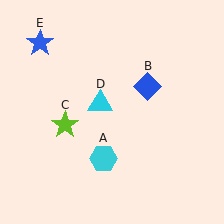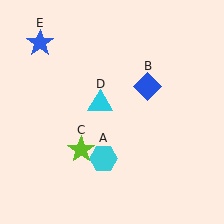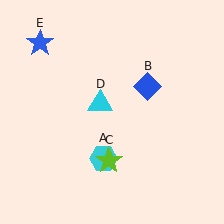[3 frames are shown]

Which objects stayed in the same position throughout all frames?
Cyan hexagon (object A) and blue diamond (object B) and cyan triangle (object D) and blue star (object E) remained stationary.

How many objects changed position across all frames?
1 object changed position: lime star (object C).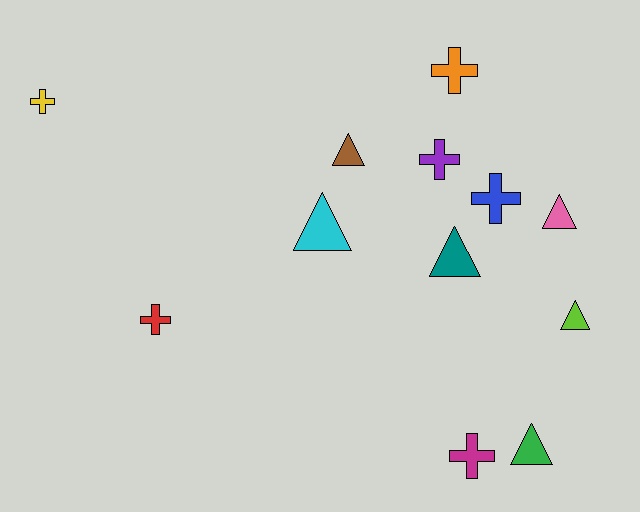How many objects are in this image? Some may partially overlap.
There are 12 objects.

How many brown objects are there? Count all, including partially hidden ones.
There is 1 brown object.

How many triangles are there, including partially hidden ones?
There are 6 triangles.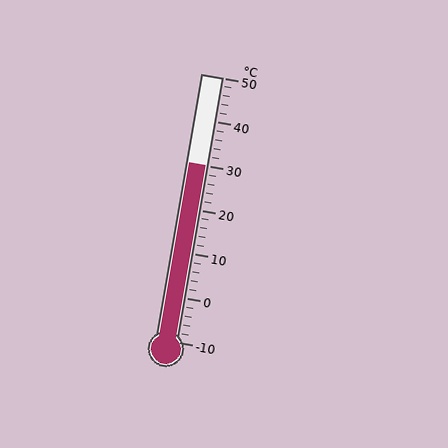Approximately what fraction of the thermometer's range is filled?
The thermometer is filled to approximately 65% of its range.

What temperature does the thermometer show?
The thermometer shows approximately 30°C.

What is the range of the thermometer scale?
The thermometer scale ranges from -10°C to 50°C.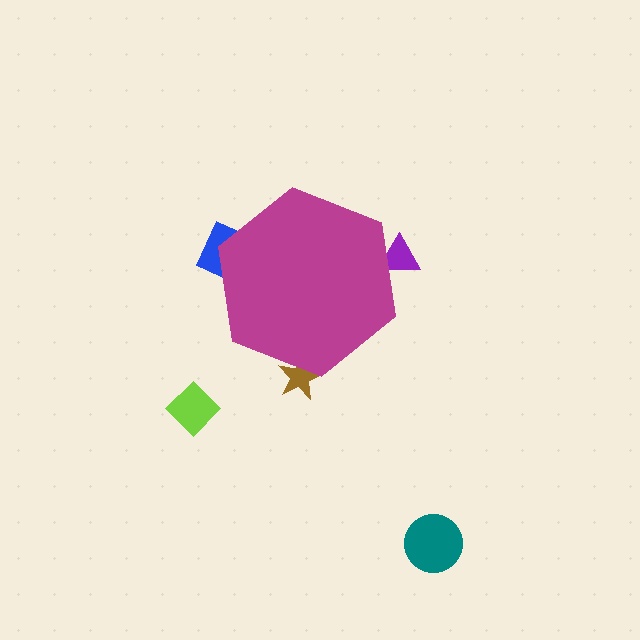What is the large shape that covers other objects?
A magenta hexagon.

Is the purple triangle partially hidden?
Yes, the purple triangle is partially hidden behind the magenta hexagon.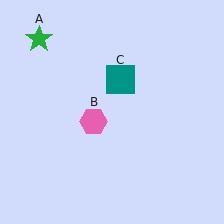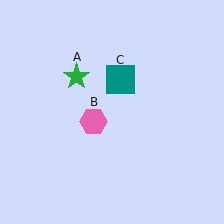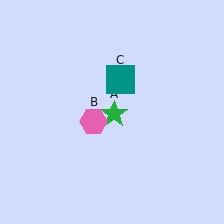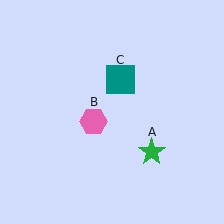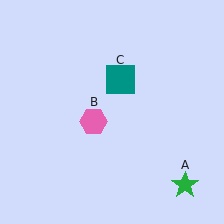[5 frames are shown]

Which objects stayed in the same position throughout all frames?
Pink hexagon (object B) and teal square (object C) remained stationary.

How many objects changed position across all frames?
1 object changed position: green star (object A).